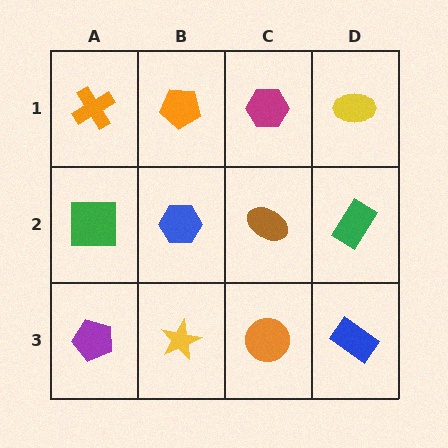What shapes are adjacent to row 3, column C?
A brown ellipse (row 2, column C), a yellow star (row 3, column B), a blue rectangle (row 3, column D).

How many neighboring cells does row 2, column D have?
3.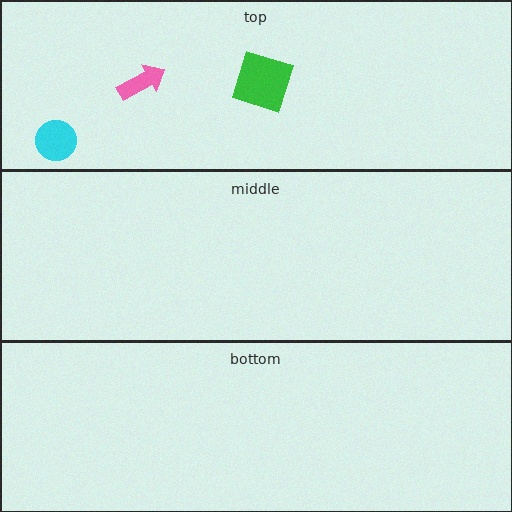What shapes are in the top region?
The cyan circle, the green square, the pink arrow.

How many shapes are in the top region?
3.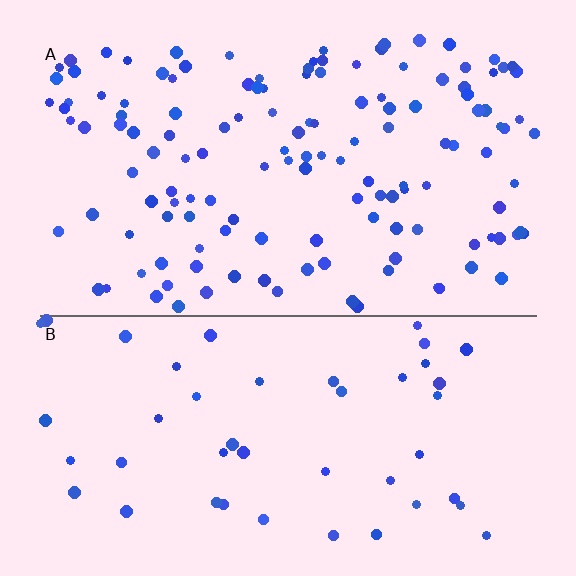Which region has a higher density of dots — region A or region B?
A (the top).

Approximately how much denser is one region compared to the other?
Approximately 2.9× — region A over region B.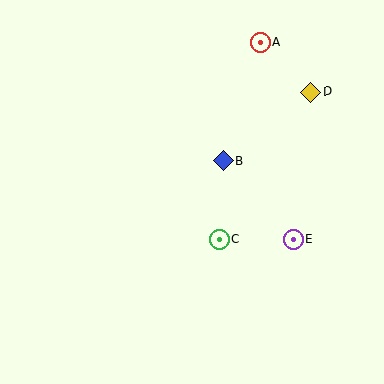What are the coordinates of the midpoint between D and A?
The midpoint between D and A is at (285, 67).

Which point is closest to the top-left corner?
Point A is closest to the top-left corner.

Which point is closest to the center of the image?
Point B at (223, 161) is closest to the center.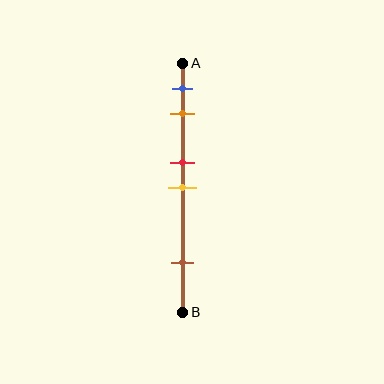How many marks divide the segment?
There are 5 marks dividing the segment.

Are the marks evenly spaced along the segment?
No, the marks are not evenly spaced.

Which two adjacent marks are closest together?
The red and yellow marks are the closest adjacent pair.